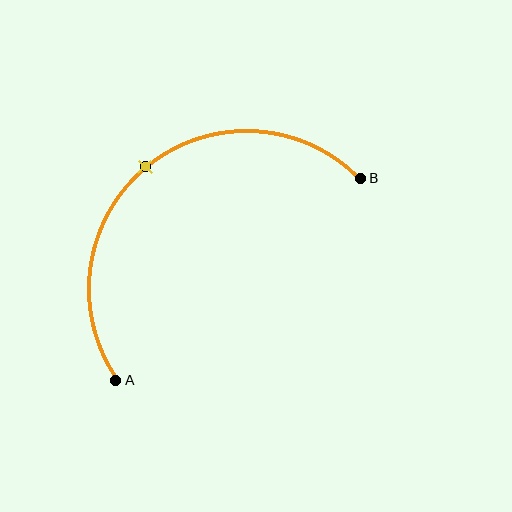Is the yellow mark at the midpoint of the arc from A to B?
Yes. The yellow mark lies on the arc at equal arc-length from both A and B — it is the arc midpoint.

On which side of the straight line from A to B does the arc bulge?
The arc bulges above and to the left of the straight line connecting A and B.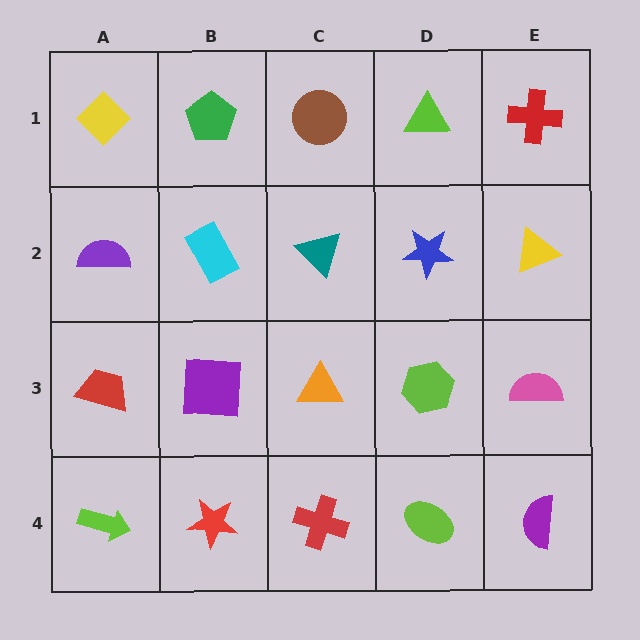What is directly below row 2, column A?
A red trapezoid.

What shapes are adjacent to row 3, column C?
A teal triangle (row 2, column C), a red cross (row 4, column C), a purple square (row 3, column B), a lime hexagon (row 3, column D).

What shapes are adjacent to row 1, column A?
A purple semicircle (row 2, column A), a green pentagon (row 1, column B).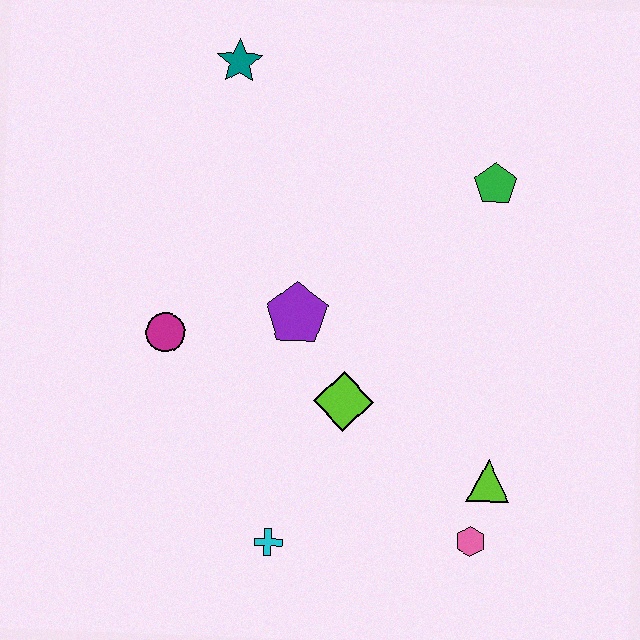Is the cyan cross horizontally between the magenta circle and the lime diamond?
Yes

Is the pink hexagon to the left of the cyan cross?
No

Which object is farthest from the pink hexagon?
The teal star is farthest from the pink hexagon.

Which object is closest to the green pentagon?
The purple pentagon is closest to the green pentagon.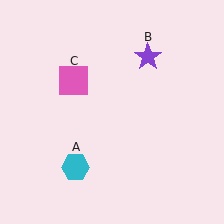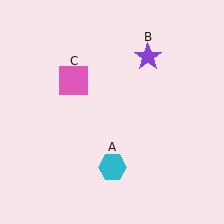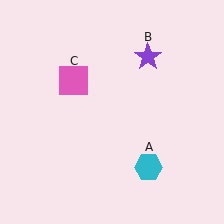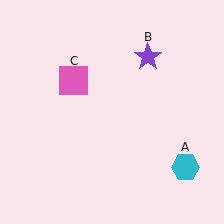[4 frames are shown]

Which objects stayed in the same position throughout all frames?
Purple star (object B) and pink square (object C) remained stationary.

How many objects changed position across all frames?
1 object changed position: cyan hexagon (object A).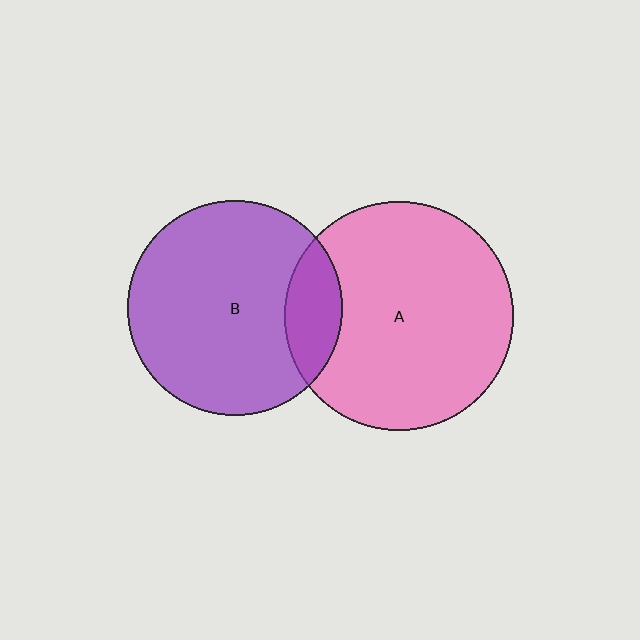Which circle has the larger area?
Circle A (pink).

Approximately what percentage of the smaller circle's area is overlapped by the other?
Approximately 15%.